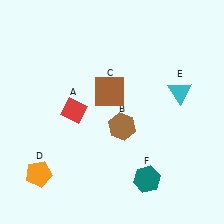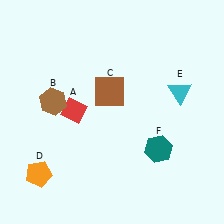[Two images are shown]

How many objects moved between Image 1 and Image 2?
2 objects moved between the two images.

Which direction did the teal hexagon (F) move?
The teal hexagon (F) moved up.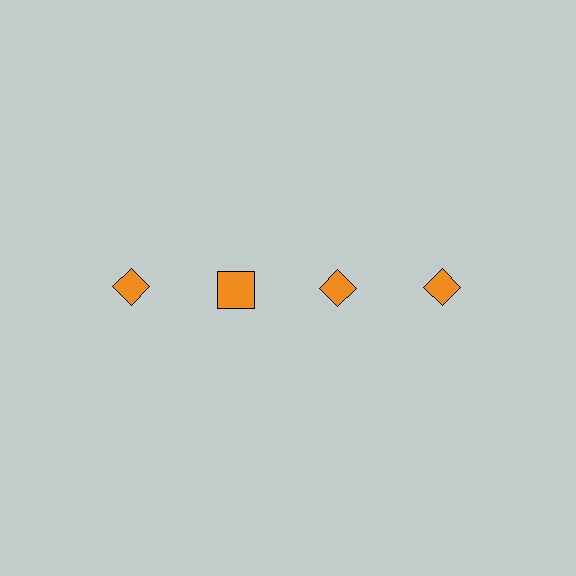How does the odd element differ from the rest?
It has a different shape: square instead of diamond.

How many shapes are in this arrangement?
There are 4 shapes arranged in a grid pattern.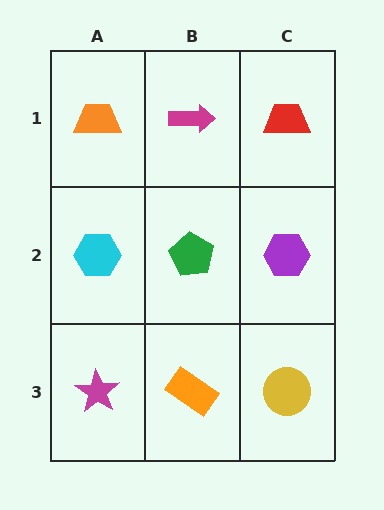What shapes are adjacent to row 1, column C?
A purple hexagon (row 2, column C), a magenta arrow (row 1, column B).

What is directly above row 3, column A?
A cyan hexagon.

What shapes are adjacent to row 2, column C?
A red trapezoid (row 1, column C), a yellow circle (row 3, column C), a green pentagon (row 2, column B).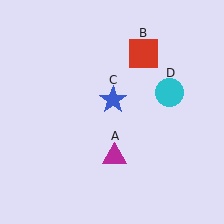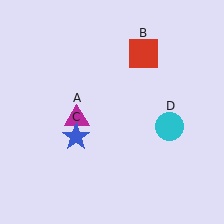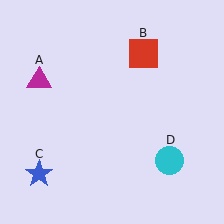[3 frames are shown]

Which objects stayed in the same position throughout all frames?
Red square (object B) remained stationary.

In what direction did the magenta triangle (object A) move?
The magenta triangle (object A) moved up and to the left.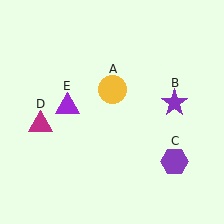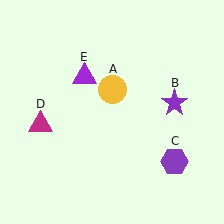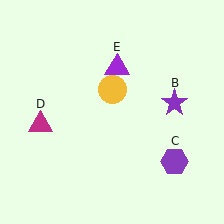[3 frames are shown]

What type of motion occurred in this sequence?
The purple triangle (object E) rotated clockwise around the center of the scene.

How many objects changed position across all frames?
1 object changed position: purple triangle (object E).